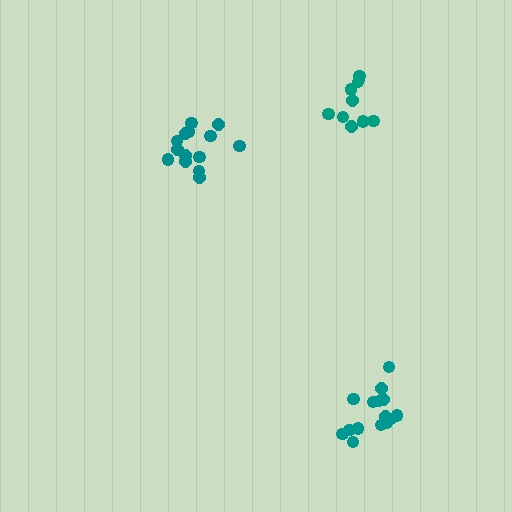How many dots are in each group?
Group 1: 15 dots, Group 2: 10 dots, Group 3: 14 dots (39 total).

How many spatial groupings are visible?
There are 3 spatial groupings.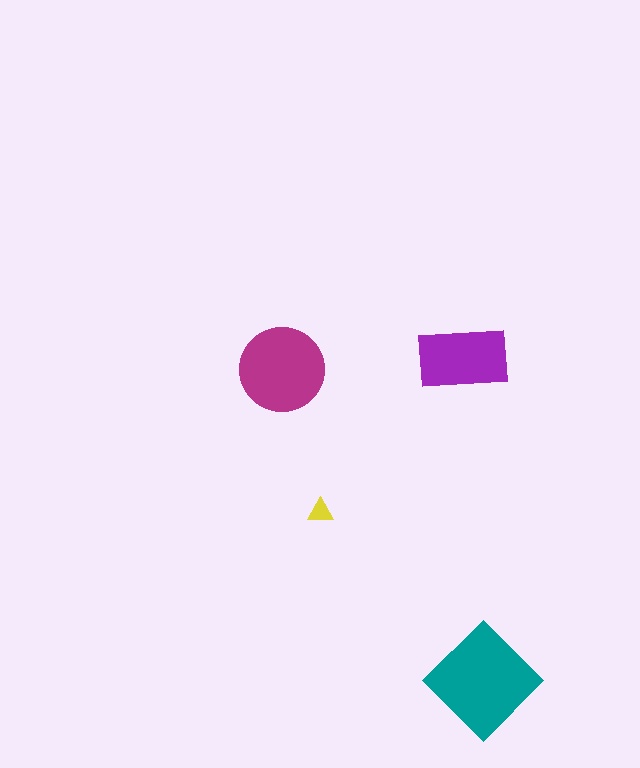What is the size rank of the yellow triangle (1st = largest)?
4th.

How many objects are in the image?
There are 4 objects in the image.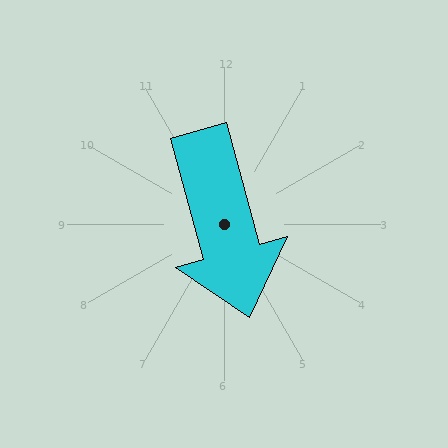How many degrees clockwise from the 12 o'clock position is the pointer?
Approximately 165 degrees.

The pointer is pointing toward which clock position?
Roughly 5 o'clock.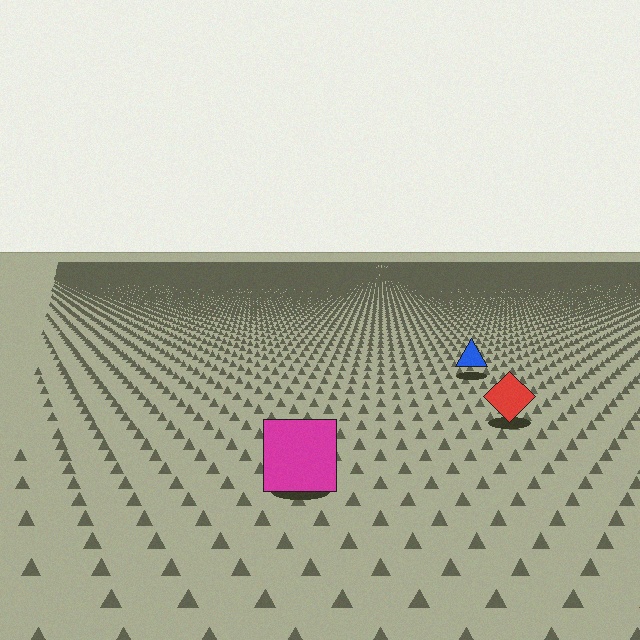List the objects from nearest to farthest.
From nearest to farthest: the magenta square, the red diamond, the blue triangle.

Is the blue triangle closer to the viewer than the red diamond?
No. The red diamond is closer — you can tell from the texture gradient: the ground texture is coarser near it.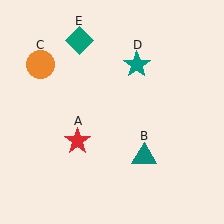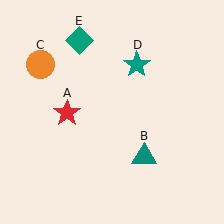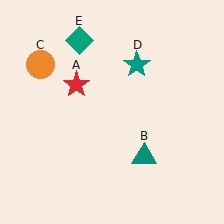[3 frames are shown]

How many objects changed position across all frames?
1 object changed position: red star (object A).